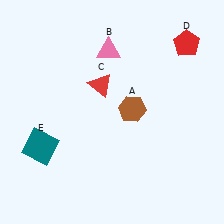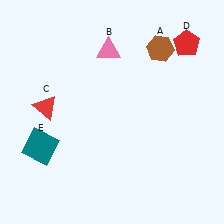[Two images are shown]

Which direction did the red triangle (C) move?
The red triangle (C) moved left.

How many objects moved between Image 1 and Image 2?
2 objects moved between the two images.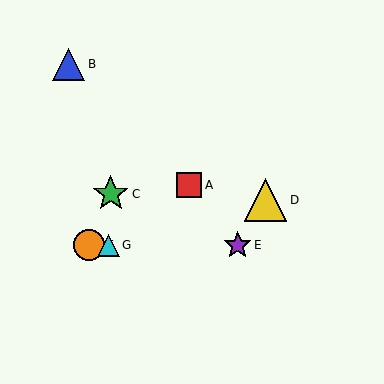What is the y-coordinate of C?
Object C is at y≈194.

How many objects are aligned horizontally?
3 objects (E, F, G) are aligned horizontally.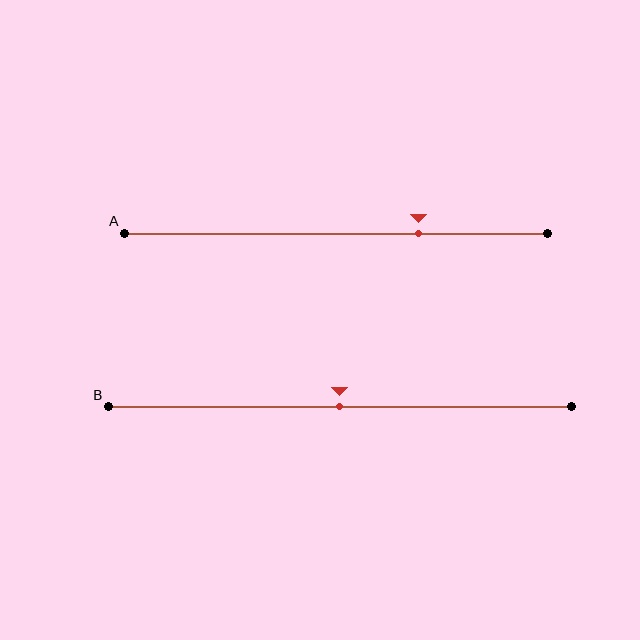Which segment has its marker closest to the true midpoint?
Segment B has its marker closest to the true midpoint.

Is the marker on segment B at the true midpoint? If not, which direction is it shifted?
Yes, the marker on segment B is at the true midpoint.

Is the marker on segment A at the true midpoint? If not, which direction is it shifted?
No, the marker on segment A is shifted to the right by about 19% of the segment length.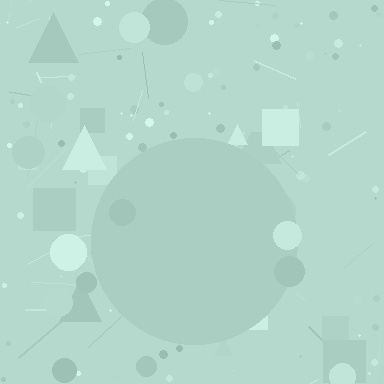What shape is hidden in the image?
A circle is hidden in the image.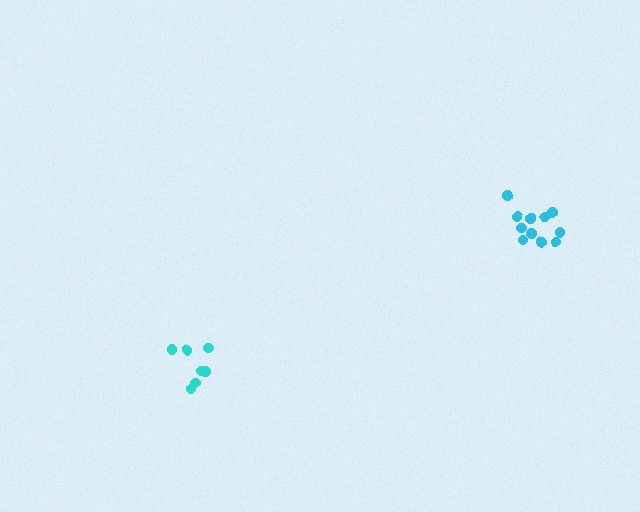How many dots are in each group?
Group 1: 7 dots, Group 2: 11 dots (18 total).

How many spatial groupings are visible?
There are 2 spatial groupings.